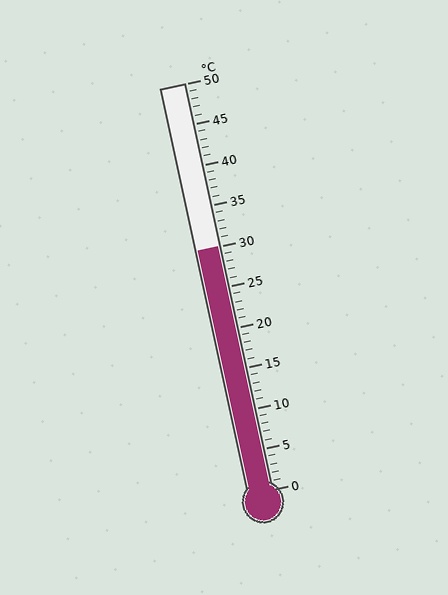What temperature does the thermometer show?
The thermometer shows approximately 30°C.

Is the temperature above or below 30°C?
The temperature is at 30°C.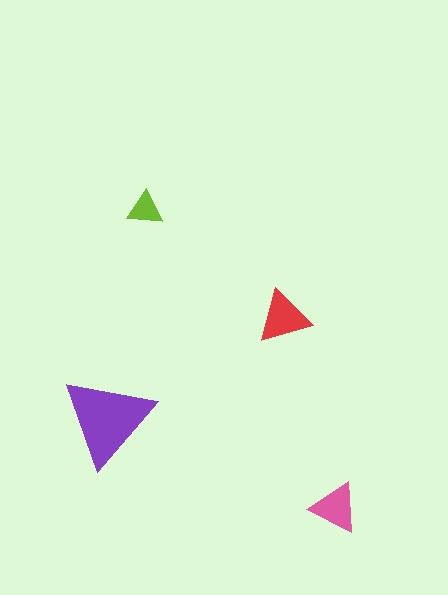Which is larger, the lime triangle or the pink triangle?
The pink one.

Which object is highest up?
The lime triangle is topmost.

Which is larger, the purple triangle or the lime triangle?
The purple one.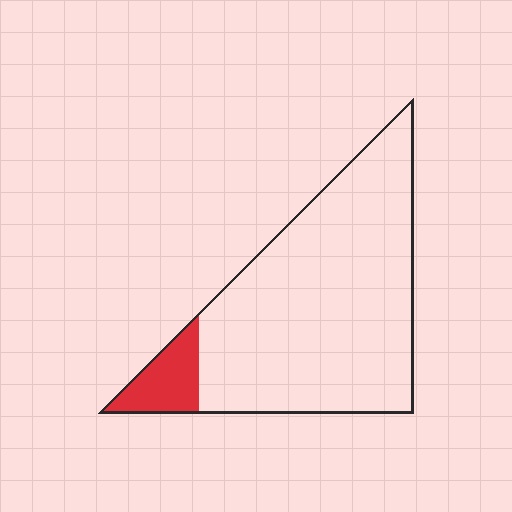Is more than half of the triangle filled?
No.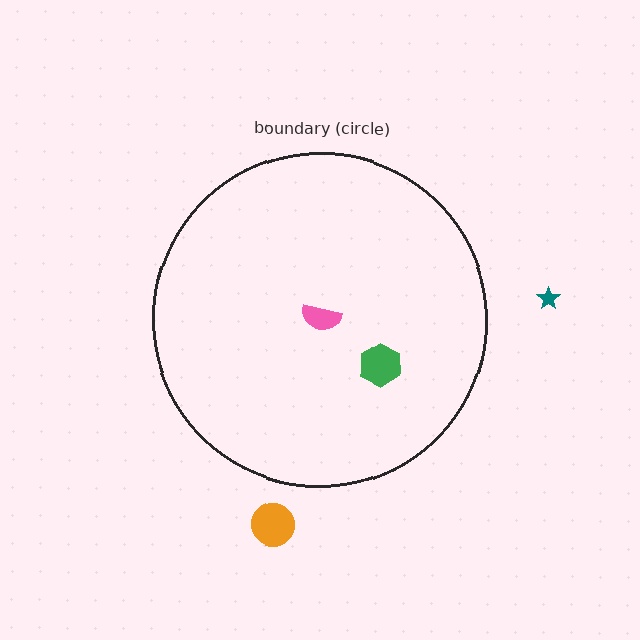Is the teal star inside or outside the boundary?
Outside.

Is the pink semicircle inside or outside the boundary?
Inside.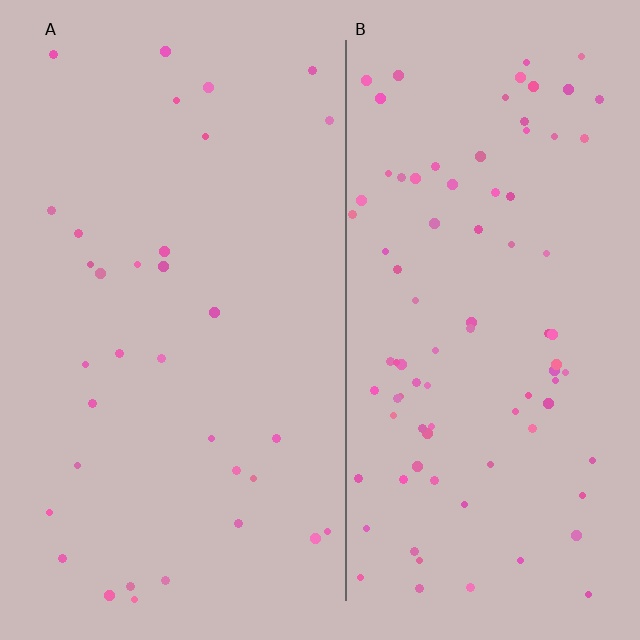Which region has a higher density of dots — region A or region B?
B (the right).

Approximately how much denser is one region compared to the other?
Approximately 2.6× — region B over region A.